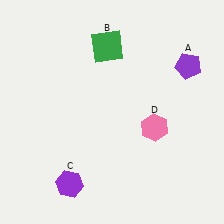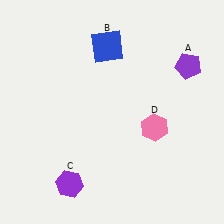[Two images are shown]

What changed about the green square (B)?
In Image 1, B is green. In Image 2, it changed to blue.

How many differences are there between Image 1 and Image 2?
There is 1 difference between the two images.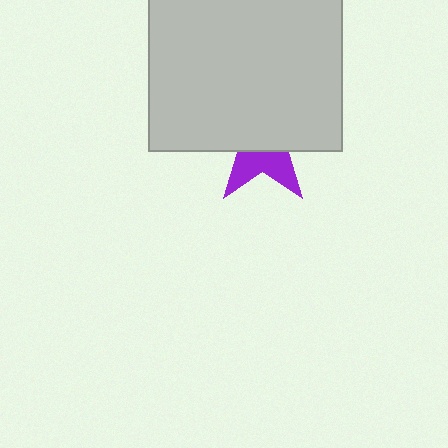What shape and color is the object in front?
The object in front is a light gray square.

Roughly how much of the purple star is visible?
A small part of it is visible (roughly 38%).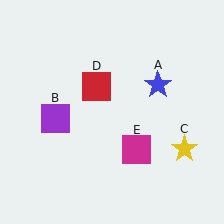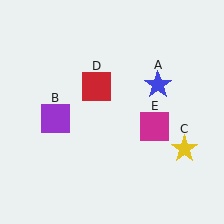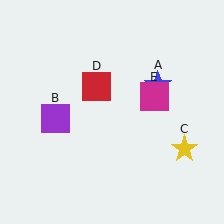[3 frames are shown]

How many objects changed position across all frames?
1 object changed position: magenta square (object E).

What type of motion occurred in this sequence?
The magenta square (object E) rotated counterclockwise around the center of the scene.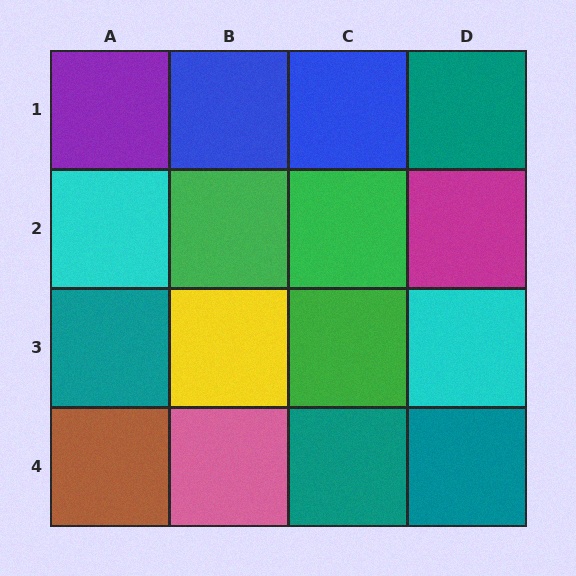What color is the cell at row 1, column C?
Blue.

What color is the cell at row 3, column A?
Teal.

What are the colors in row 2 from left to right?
Cyan, green, green, magenta.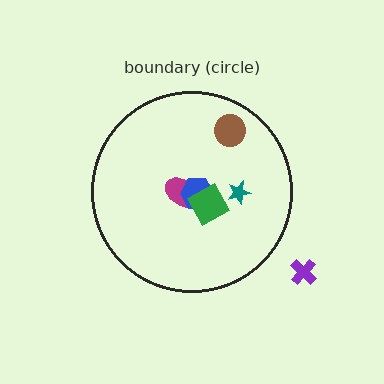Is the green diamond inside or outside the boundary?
Inside.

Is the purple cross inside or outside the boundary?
Outside.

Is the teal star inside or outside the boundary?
Inside.